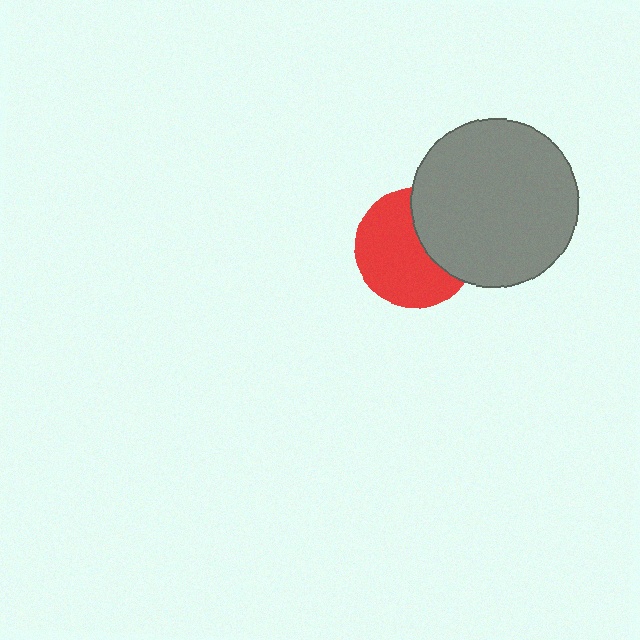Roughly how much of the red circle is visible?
About half of it is visible (roughly 64%).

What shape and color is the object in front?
The object in front is a gray circle.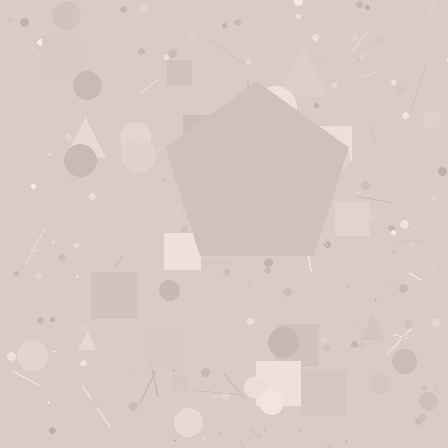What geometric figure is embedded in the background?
A pentagon is embedded in the background.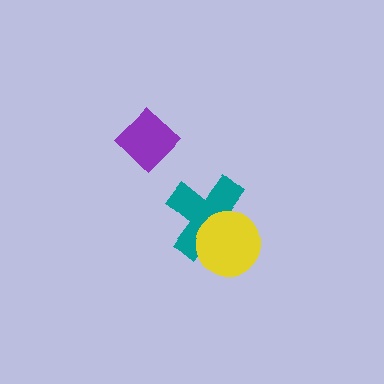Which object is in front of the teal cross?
The yellow circle is in front of the teal cross.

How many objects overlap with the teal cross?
1 object overlaps with the teal cross.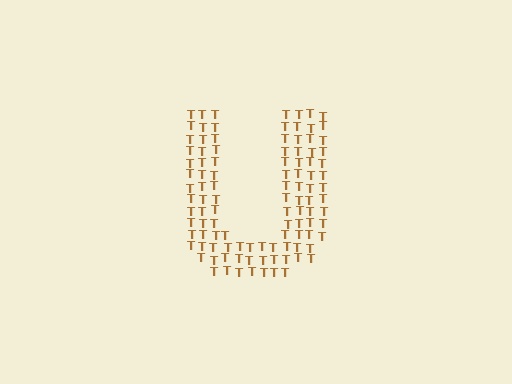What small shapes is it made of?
It is made of small letter T's.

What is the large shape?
The large shape is the letter U.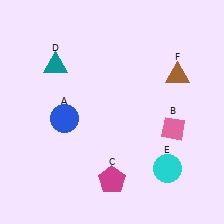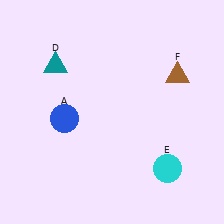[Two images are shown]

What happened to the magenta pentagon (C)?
The magenta pentagon (C) was removed in Image 2. It was in the bottom-left area of Image 1.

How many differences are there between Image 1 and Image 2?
There are 2 differences between the two images.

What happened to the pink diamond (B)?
The pink diamond (B) was removed in Image 2. It was in the bottom-right area of Image 1.